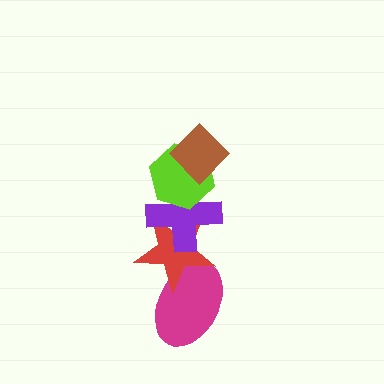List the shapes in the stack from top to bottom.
From top to bottom: the brown diamond, the lime hexagon, the purple cross, the red star, the magenta ellipse.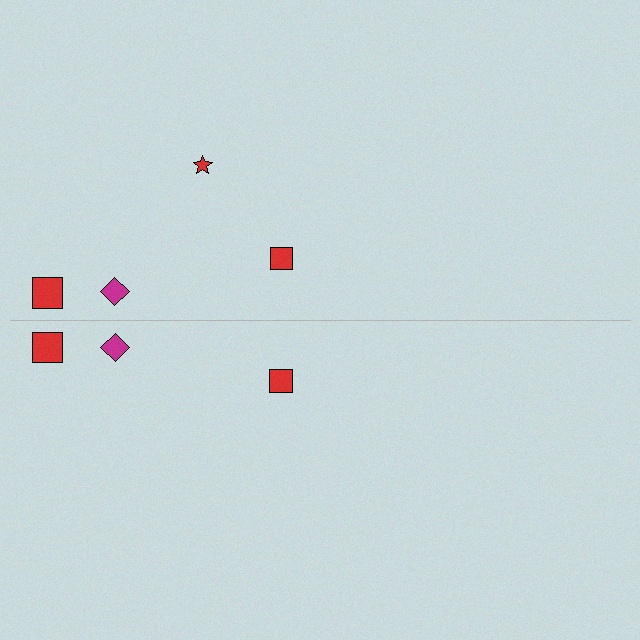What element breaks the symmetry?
A red star is missing from the bottom side.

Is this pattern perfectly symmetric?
No, the pattern is not perfectly symmetric. A red star is missing from the bottom side.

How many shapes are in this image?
There are 7 shapes in this image.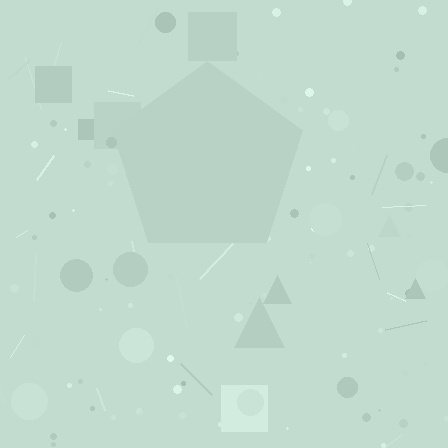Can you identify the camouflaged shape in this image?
The camouflaged shape is a pentagon.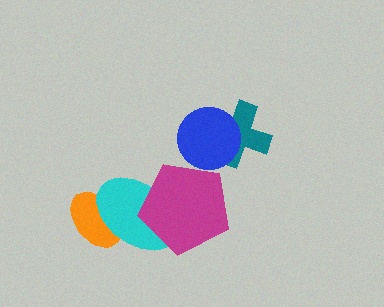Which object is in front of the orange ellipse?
The cyan ellipse is in front of the orange ellipse.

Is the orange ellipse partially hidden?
Yes, it is partially covered by another shape.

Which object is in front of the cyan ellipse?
The magenta pentagon is in front of the cyan ellipse.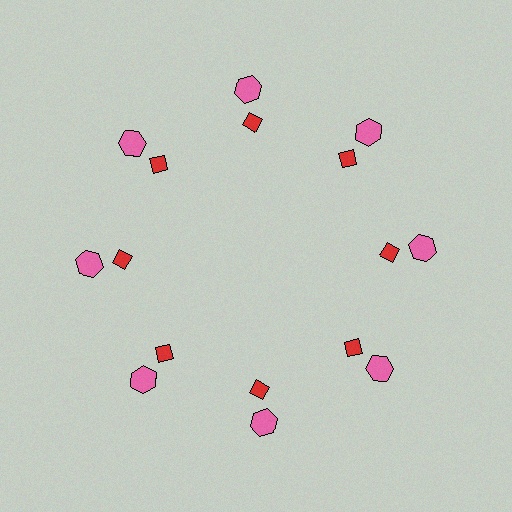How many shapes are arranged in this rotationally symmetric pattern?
There are 16 shapes, arranged in 8 groups of 2.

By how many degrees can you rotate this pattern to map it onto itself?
The pattern maps onto itself every 45 degrees of rotation.